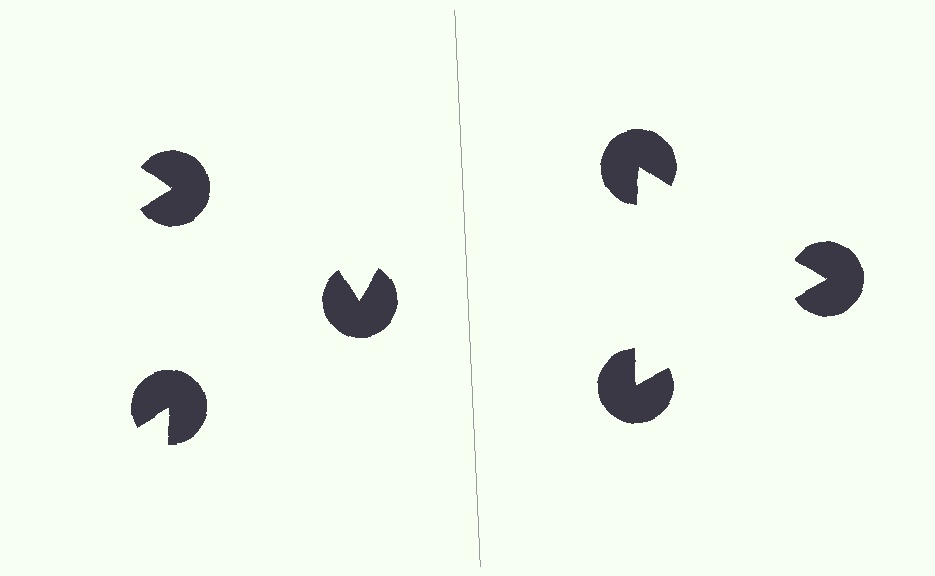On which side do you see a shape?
An illusory triangle appears on the right side. On the left side the wedge cuts are rotated, so no coherent shape forms.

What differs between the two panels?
The pac-man discs are positioned identically on both sides; only the wedge orientations differ. On the right they align to a triangle; on the left they are misaligned.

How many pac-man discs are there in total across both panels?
6 — 3 on each side.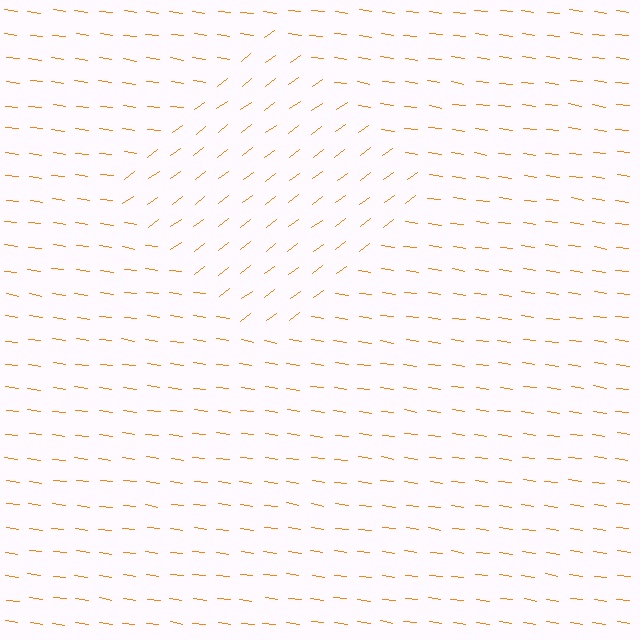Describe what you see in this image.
The image is filled with small orange line segments. A diamond region in the image has lines oriented differently from the surrounding lines, creating a visible texture boundary.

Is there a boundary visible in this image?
Yes, there is a texture boundary formed by a change in line orientation.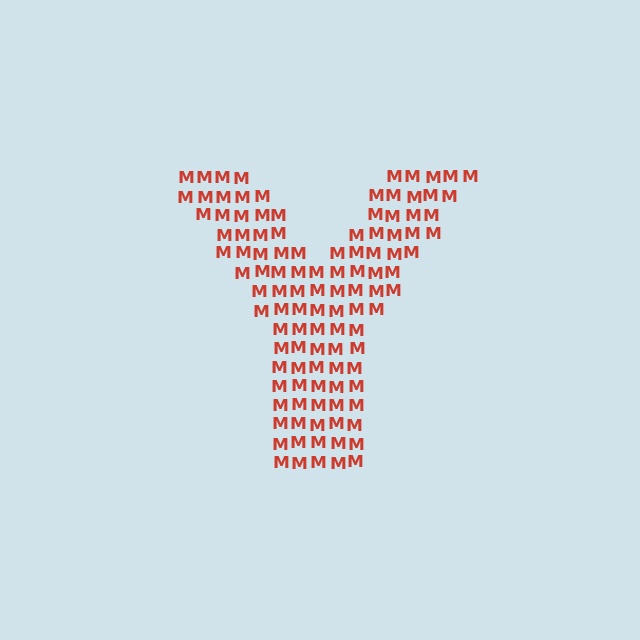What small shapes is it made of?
It is made of small letter M's.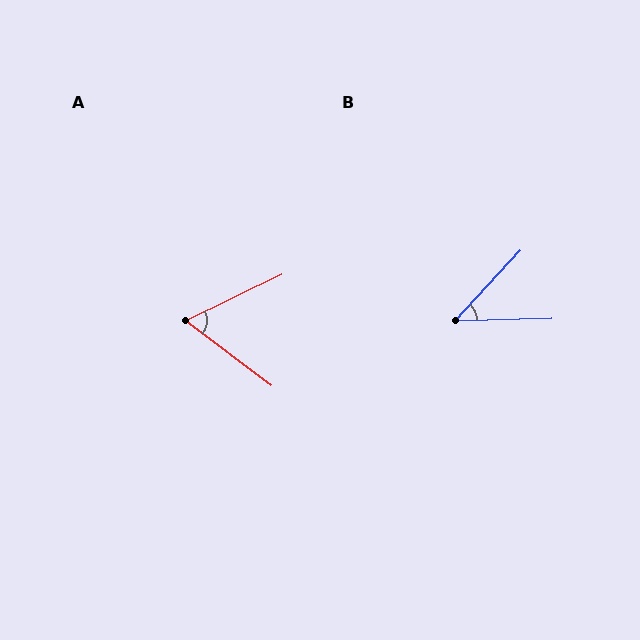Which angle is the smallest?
B, at approximately 46 degrees.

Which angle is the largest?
A, at approximately 63 degrees.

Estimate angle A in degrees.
Approximately 63 degrees.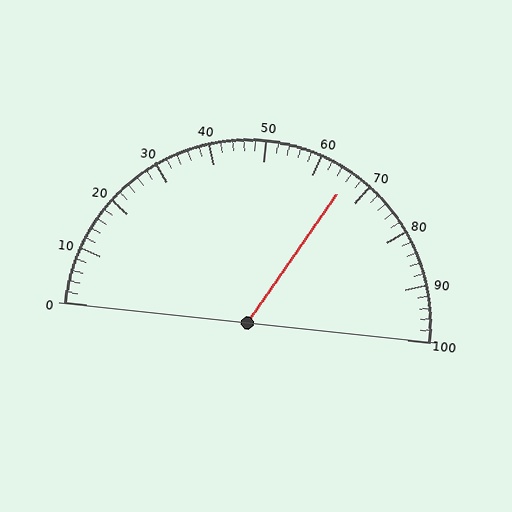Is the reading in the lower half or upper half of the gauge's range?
The reading is in the upper half of the range (0 to 100).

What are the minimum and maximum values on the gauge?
The gauge ranges from 0 to 100.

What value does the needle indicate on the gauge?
The needle indicates approximately 66.